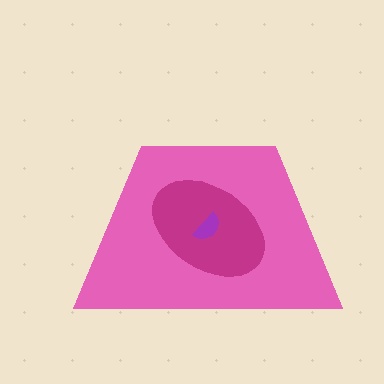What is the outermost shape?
The pink trapezoid.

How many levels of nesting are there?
3.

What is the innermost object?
The purple semicircle.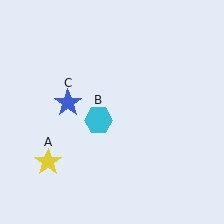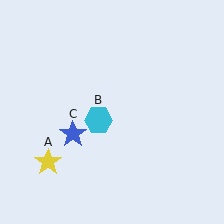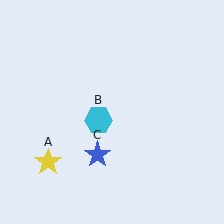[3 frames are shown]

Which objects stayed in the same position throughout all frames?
Yellow star (object A) and cyan hexagon (object B) remained stationary.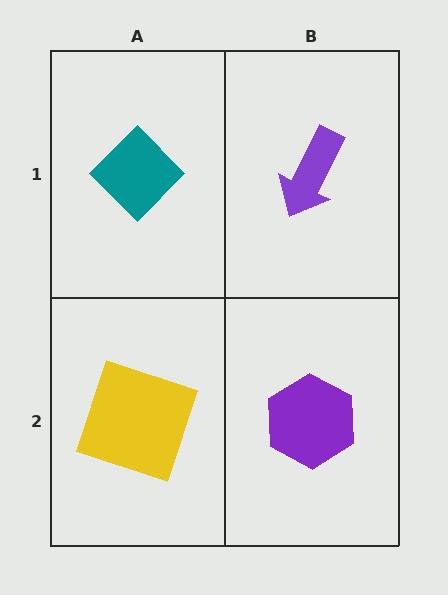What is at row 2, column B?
A purple hexagon.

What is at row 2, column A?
A yellow square.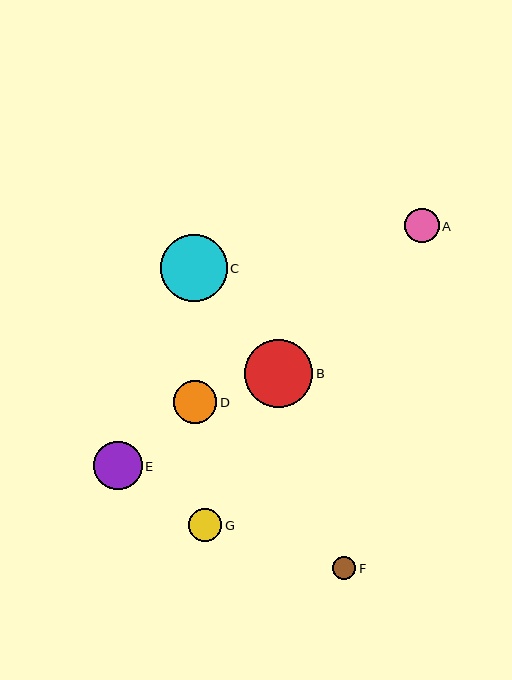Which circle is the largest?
Circle B is the largest with a size of approximately 68 pixels.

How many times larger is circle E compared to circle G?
Circle E is approximately 1.5 times the size of circle G.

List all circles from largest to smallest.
From largest to smallest: B, C, E, D, A, G, F.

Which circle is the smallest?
Circle F is the smallest with a size of approximately 23 pixels.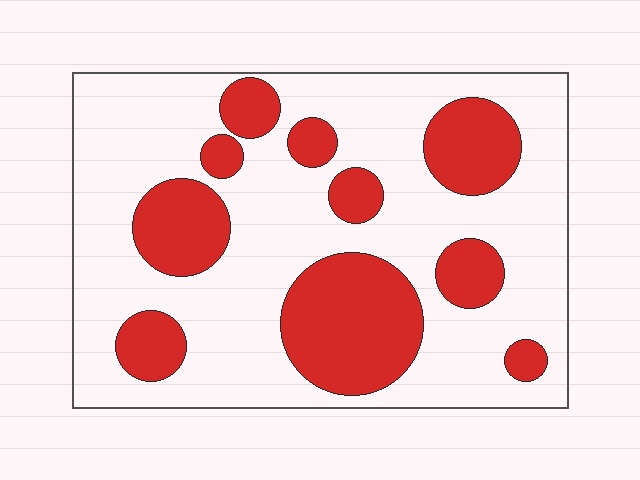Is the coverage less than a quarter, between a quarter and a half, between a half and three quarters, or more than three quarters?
Between a quarter and a half.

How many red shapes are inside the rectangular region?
10.